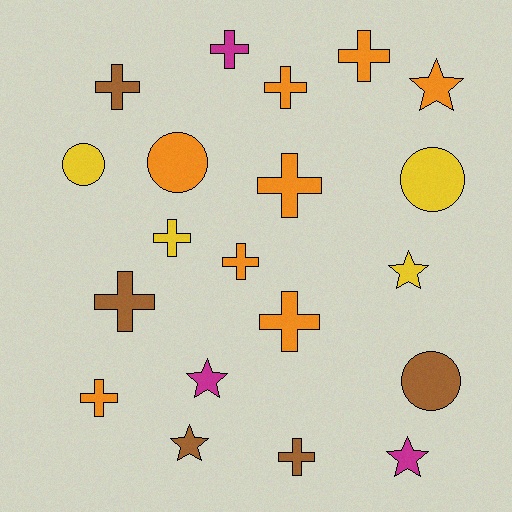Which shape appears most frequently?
Cross, with 11 objects.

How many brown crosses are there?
There are 3 brown crosses.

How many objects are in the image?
There are 20 objects.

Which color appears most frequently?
Orange, with 8 objects.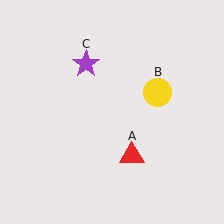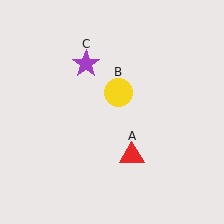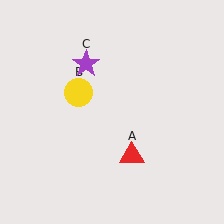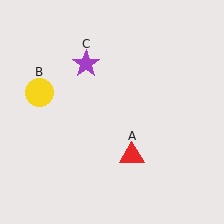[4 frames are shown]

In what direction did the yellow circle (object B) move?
The yellow circle (object B) moved left.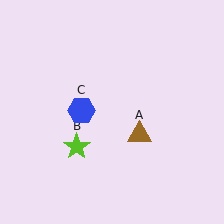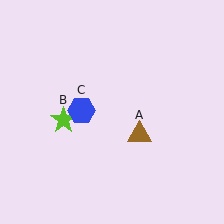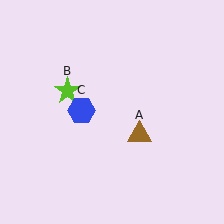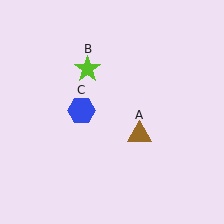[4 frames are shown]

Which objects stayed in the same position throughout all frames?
Brown triangle (object A) and blue hexagon (object C) remained stationary.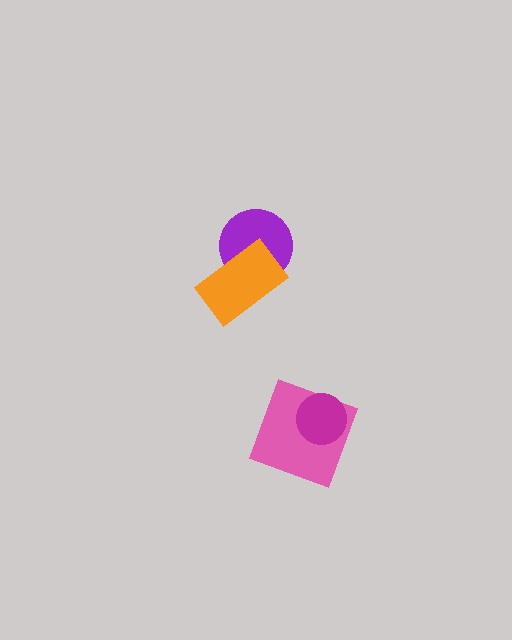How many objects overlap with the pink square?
1 object overlaps with the pink square.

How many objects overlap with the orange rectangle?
1 object overlaps with the orange rectangle.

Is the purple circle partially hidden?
Yes, it is partially covered by another shape.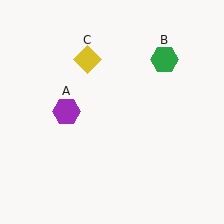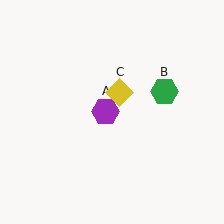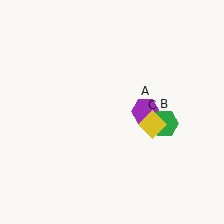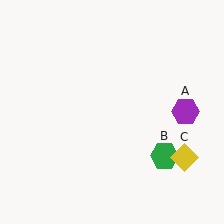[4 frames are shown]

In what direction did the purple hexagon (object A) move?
The purple hexagon (object A) moved right.